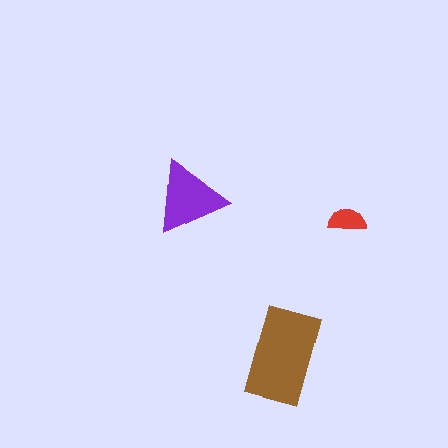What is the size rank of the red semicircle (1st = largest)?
3rd.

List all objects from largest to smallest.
The brown rectangle, the purple triangle, the red semicircle.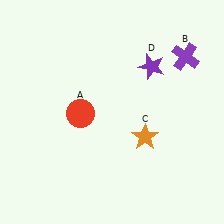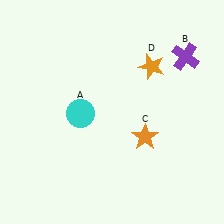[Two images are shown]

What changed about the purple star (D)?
In Image 1, D is purple. In Image 2, it changed to orange.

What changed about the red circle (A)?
In Image 1, A is red. In Image 2, it changed to cyan.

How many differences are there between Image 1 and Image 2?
There are 2 differences between the two images.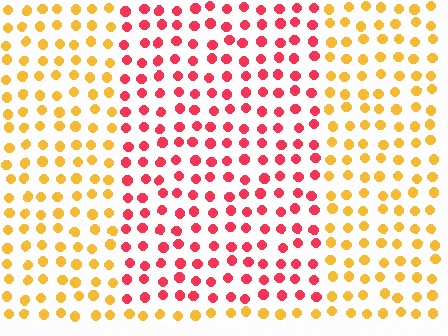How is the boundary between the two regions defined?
The boundary is defined purely by a slight shift in hue (about 53 degrees). Spacing, size, and orientation are identical on both sides.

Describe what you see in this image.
The image is filled with small yellow elements in a uniform arrangement. A rectangle-shaped region is visible where the elements are tinted to a slightly different hue, forming a subtle color boundary.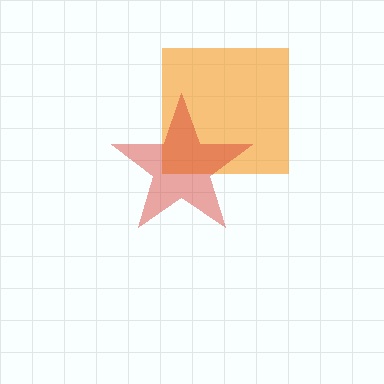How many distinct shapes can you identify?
There are 2 distinct shapes: an orange square, a red star.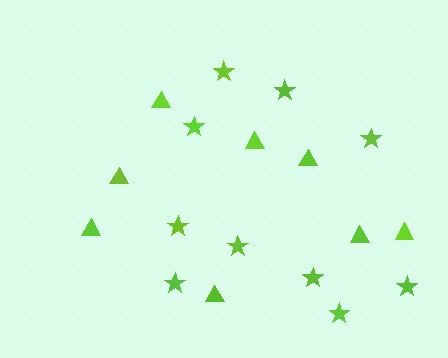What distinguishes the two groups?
There are 2 groups: one group of triangles (8) and one group of stars (10).